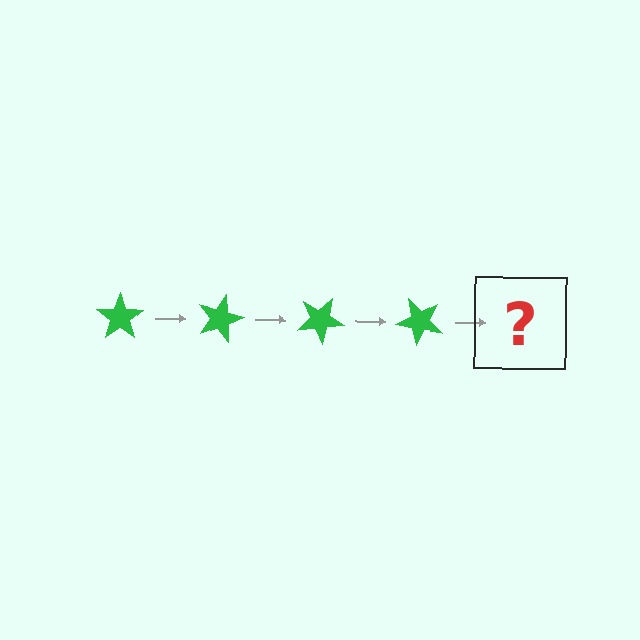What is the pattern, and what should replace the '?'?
The pattern is that the star rotates 15 degrees each step. The '?' should be a green star rotated 60 degrees.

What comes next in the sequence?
The next element should be a green star rotated 60 degrees.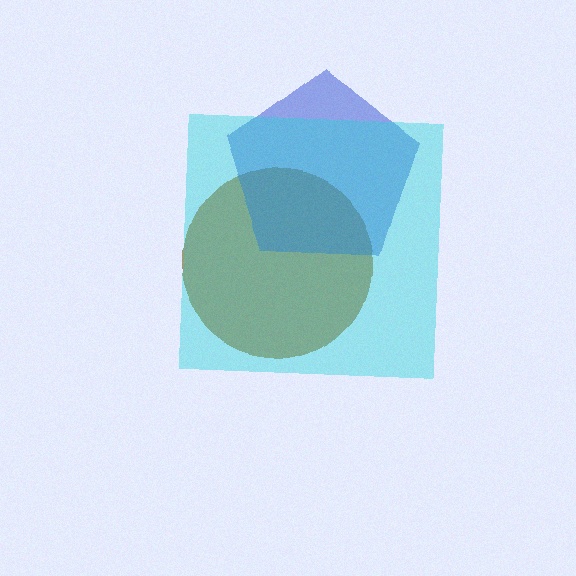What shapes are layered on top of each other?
The layered shapes are: a brown circle, a blue pentagon, a cyan square.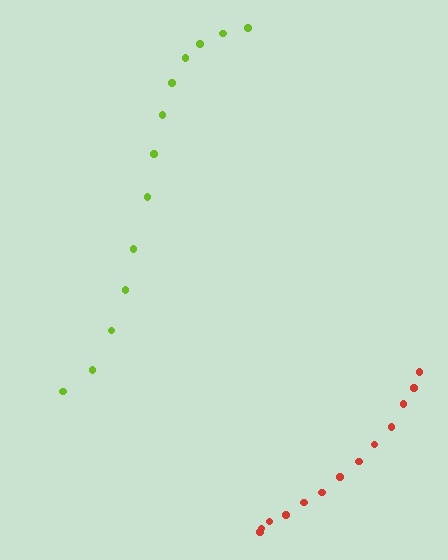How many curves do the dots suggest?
There are 2 distinct paths.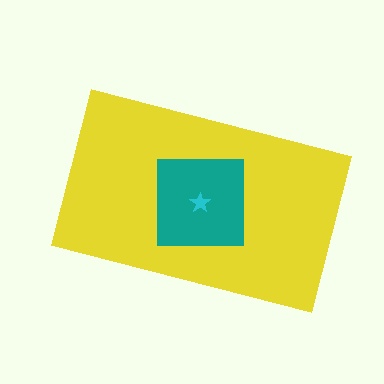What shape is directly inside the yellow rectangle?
The teal square.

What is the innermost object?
The cyan star.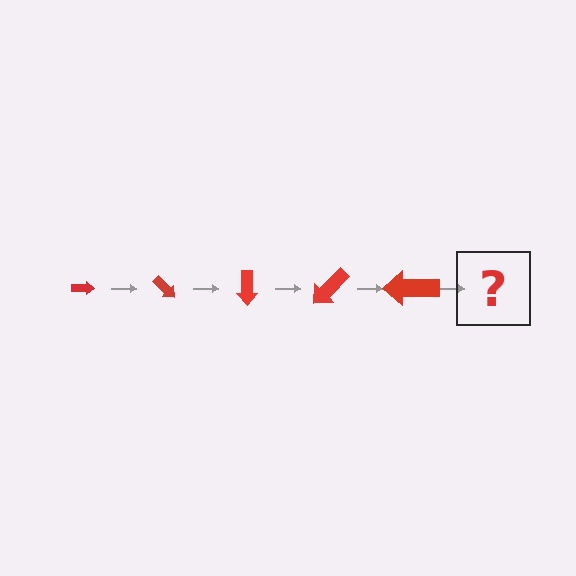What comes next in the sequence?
The next element should be an arrow, larger than the previous one and rotated 225 degrees from the start.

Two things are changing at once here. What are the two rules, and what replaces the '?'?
The two rules are that the arrow grows larger each step and it rotates 45 degrees each step. The '?' should be an arrow, larger than the previous one and rotated 225 degrees from the start.